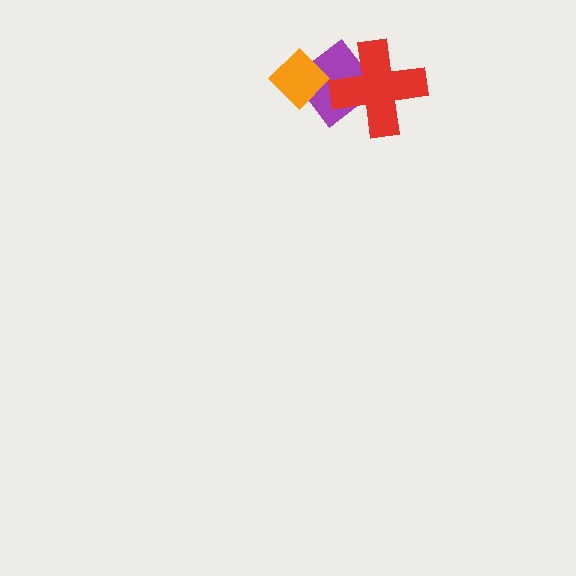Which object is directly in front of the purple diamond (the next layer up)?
The orange diamond is directly in front of the purple diamond.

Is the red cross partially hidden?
No, no other shape covers it.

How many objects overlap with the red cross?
1 object overlaps with the red cross.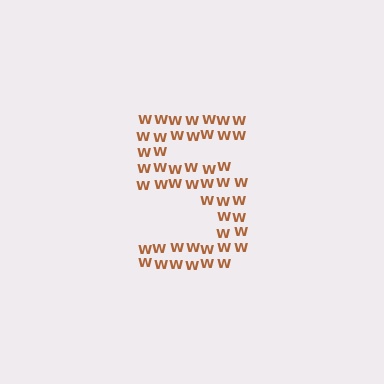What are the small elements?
The small elements are letter W's.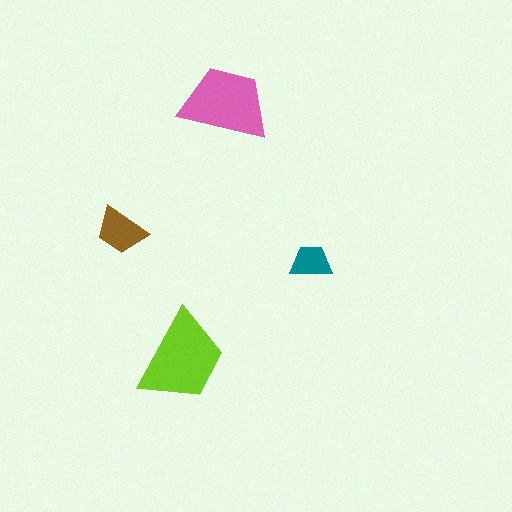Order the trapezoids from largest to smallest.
the lime one, the pink one, the brown one, the teal one.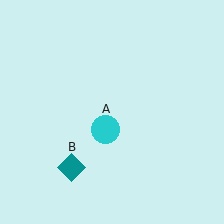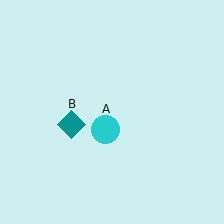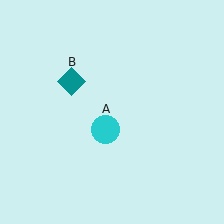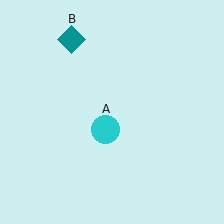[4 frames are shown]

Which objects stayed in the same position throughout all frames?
Cyan circle (object A) remained stationary.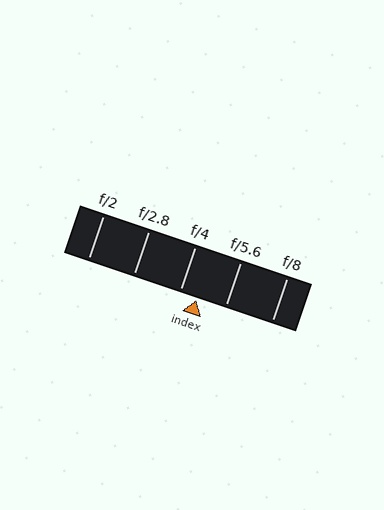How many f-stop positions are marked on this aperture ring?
There are 5 f-stop positions marked.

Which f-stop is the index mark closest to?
The index mark is closest to f/4.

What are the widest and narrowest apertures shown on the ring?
The widest aperture shown is f/2 and the narrowest is f/8.